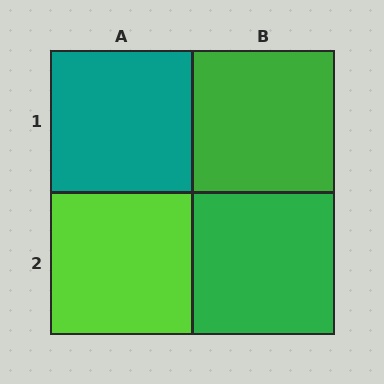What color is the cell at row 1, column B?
Green.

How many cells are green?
2 cells are green.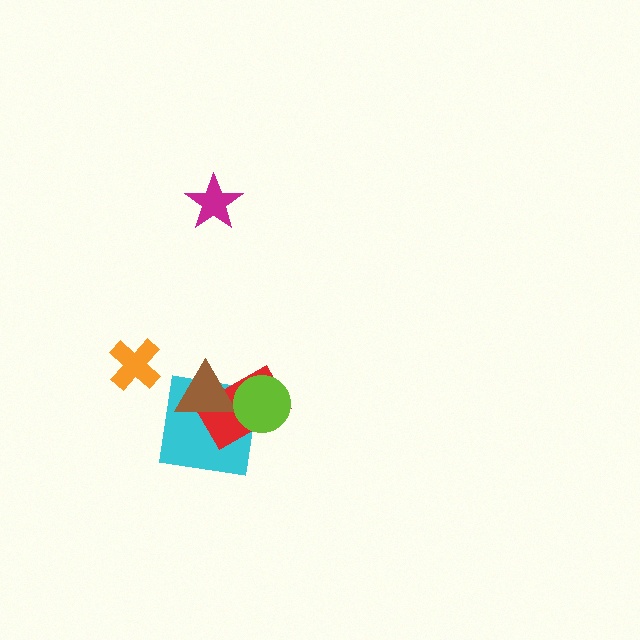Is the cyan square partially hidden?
Yes, it is partially covered by another shape.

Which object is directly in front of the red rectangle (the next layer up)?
The brown triangle is directly in front of the red rectangle.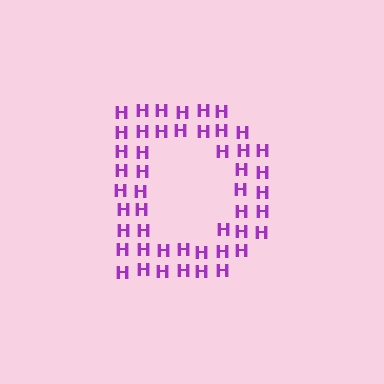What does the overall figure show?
The overall figure shows the letter D.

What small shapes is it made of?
It is made of small letter H's.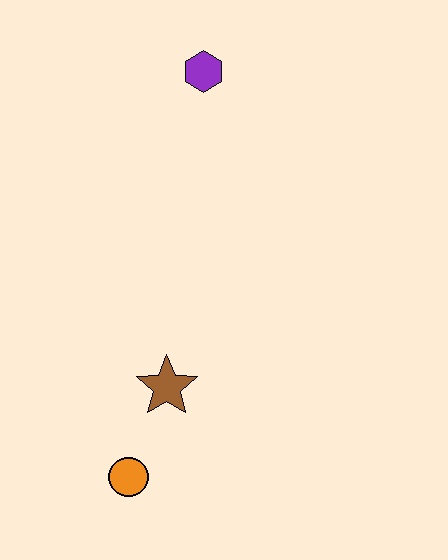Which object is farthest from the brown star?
The purple hexagon is farthest from the brown star.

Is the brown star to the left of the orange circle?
No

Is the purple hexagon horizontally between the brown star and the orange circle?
No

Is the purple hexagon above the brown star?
Yes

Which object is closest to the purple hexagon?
The brown star is closest to the purple hexagon.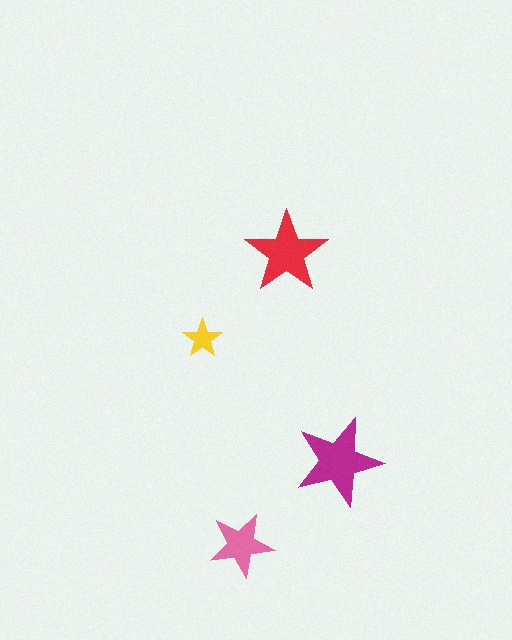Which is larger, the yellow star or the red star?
The red one.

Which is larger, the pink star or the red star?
The red one.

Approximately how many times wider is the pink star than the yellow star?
About 1.5 times wider.